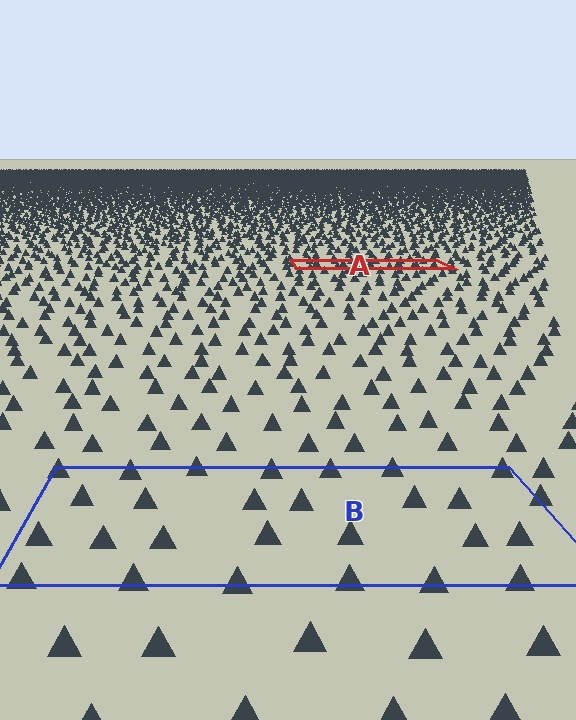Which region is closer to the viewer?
Region B is closer. The texture elements there are larger and more spread out.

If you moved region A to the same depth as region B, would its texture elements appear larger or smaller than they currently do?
They would appear larger. At a closer depth, the same texture elements are projected at a bigger on-screen size.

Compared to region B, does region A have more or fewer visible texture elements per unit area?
Region A has more texture elements per unit area — they are packed more densely because it is farther away.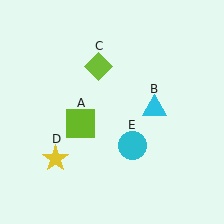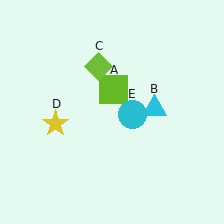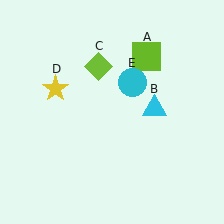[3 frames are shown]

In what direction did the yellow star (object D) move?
The yellow star (object D) moved up.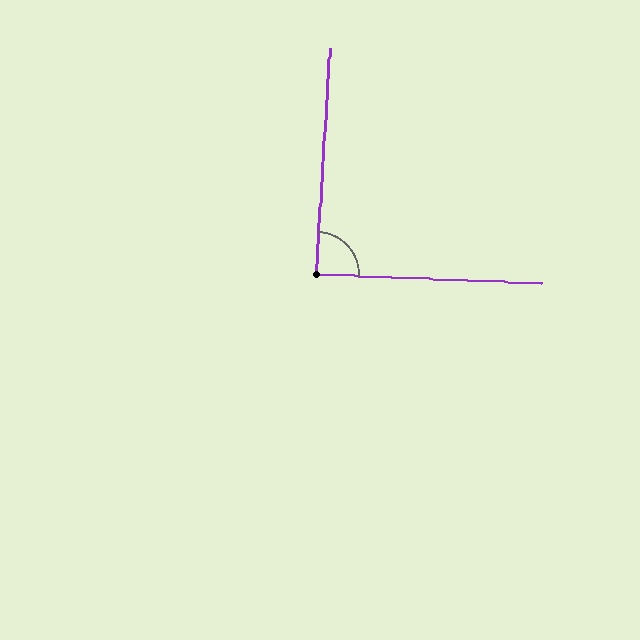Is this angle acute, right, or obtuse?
It is approximately a right angle.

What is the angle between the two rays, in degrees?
Approximately 89 degrees.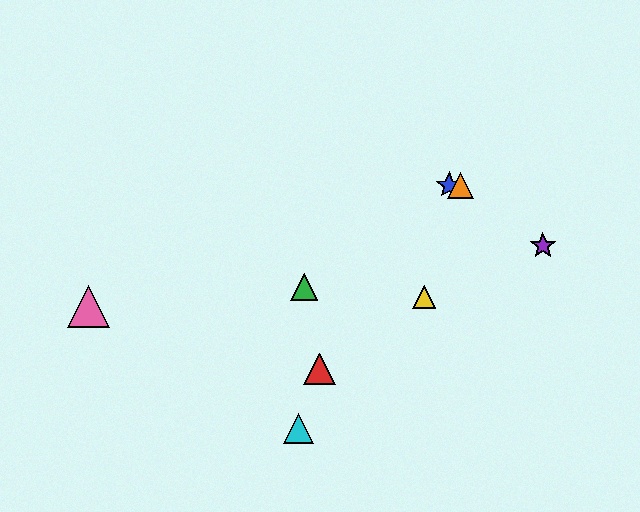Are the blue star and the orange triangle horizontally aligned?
Yes, both are at y≈185.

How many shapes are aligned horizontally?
2 shapes (the blue star, the orange triangle) are aligned horizontally.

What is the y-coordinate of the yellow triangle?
The yellow triangle is at y≈297.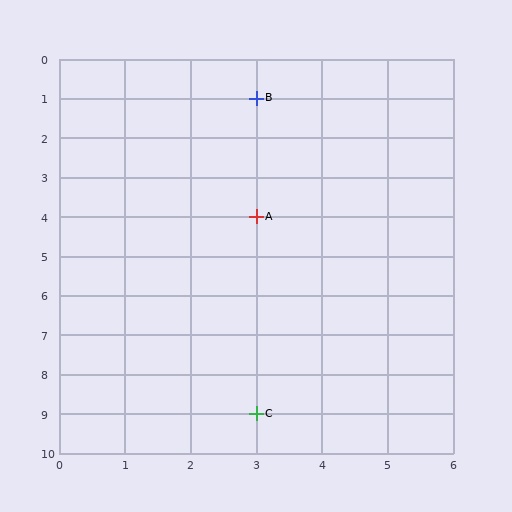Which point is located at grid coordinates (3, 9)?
Point C is at (3, 9).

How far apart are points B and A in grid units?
Points B and A are 3 rows apart.